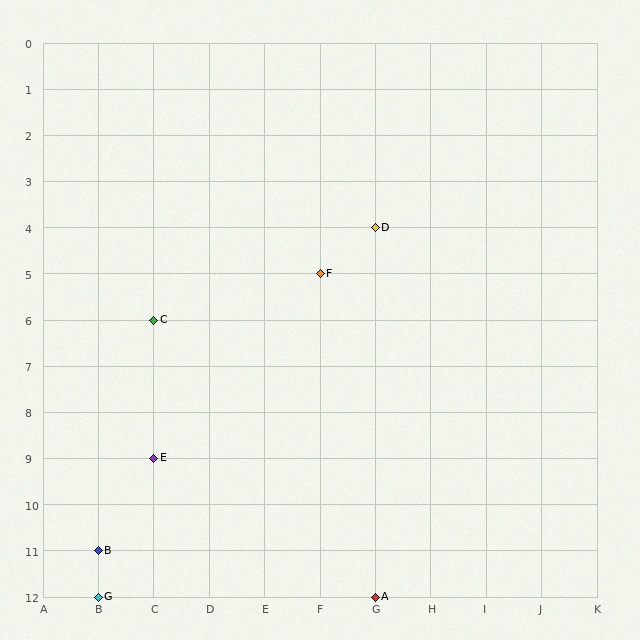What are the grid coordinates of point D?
Point D is at grid coordinates (G, 4).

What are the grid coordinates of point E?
Point E is at grid coordinates (C, 9).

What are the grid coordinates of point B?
Point B is at grid coordinates (B, 11).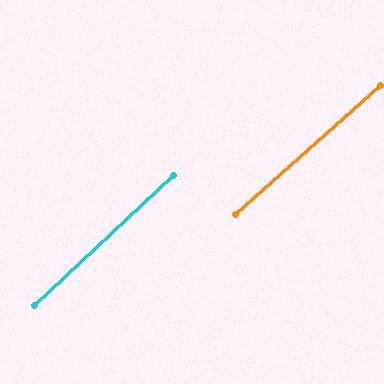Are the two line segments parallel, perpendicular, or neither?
Parallel — their directions differ by only 1.5°.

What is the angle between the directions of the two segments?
Approximately 2 degrees.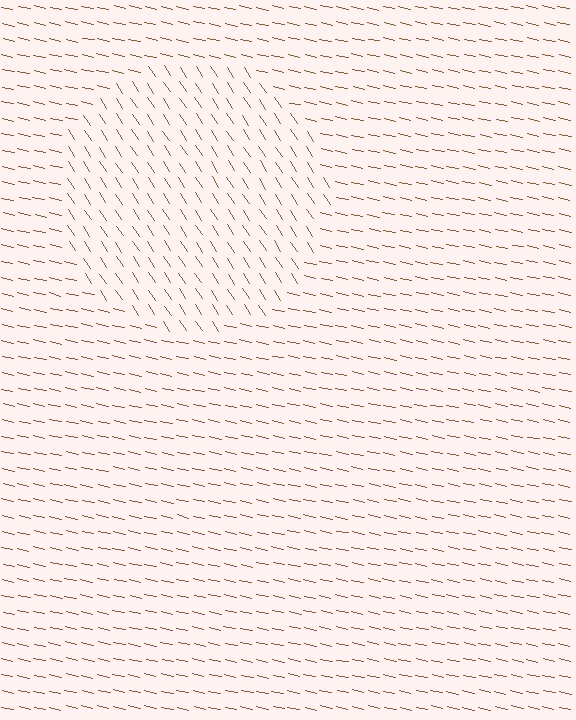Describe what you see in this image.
The image is filled with small brown line segments. A circle region in the image has lines oriented differently from the surrounding lines, creating a visible texture boundary.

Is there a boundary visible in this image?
Yes, there is a texture boundary formed by a change in line orientation.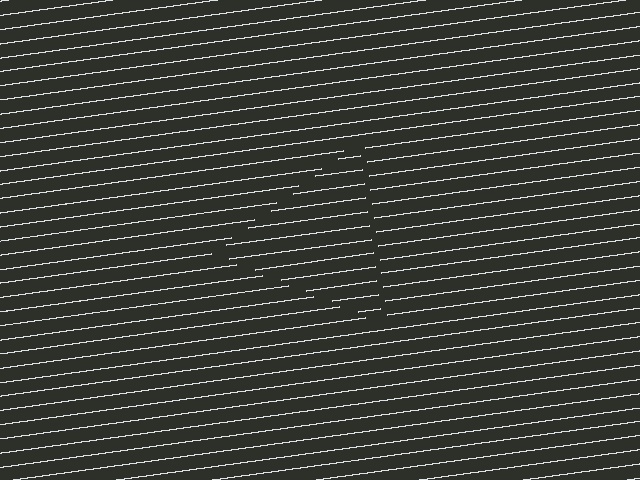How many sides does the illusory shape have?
3 sides — the line-ends trace a triangle.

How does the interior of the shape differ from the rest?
The interior of the shape contains the same grating, shifted by half a period — the contour is defined by the phase discontinuity where line-ends from the inner and outer gratings abut.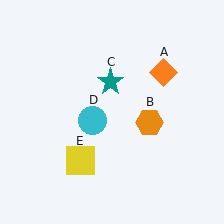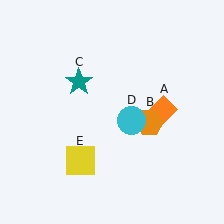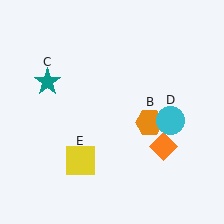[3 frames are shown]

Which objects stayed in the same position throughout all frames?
Orange hexagon (object B) and yellow square (object E) remained stationary.